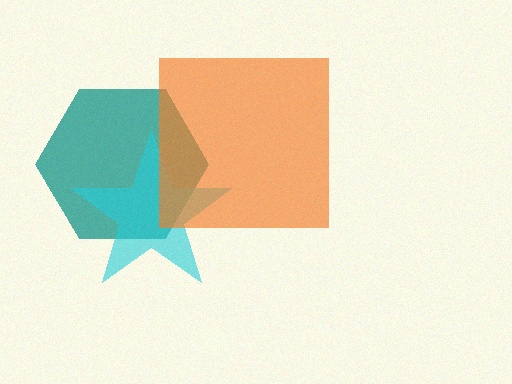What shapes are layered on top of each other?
The layered shapes are: a teal hexagon, a cyan star, an orange square.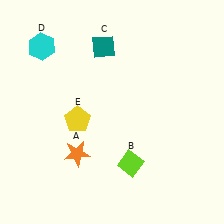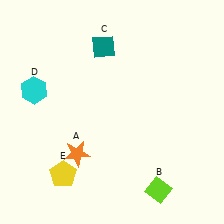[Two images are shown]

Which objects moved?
The objects that moved are: the lime diamond (B), the cyan hexagon (D), the yellow pentagon (E).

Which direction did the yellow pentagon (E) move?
The yellow pentagon (E) moved down.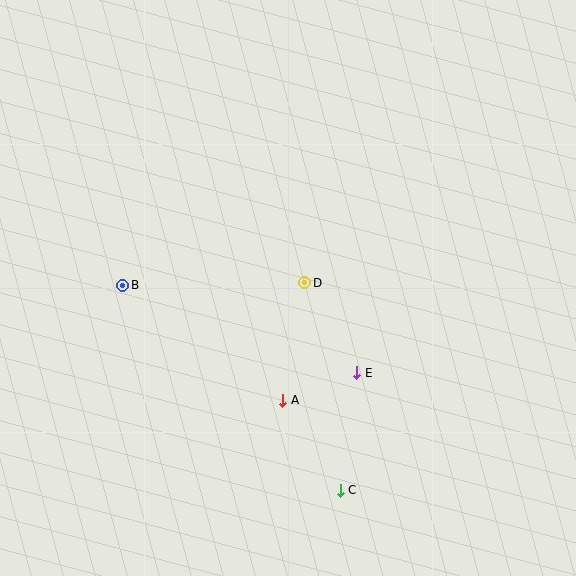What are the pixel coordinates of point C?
Point C is at (340, 490).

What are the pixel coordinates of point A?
Point A is at (283, 400).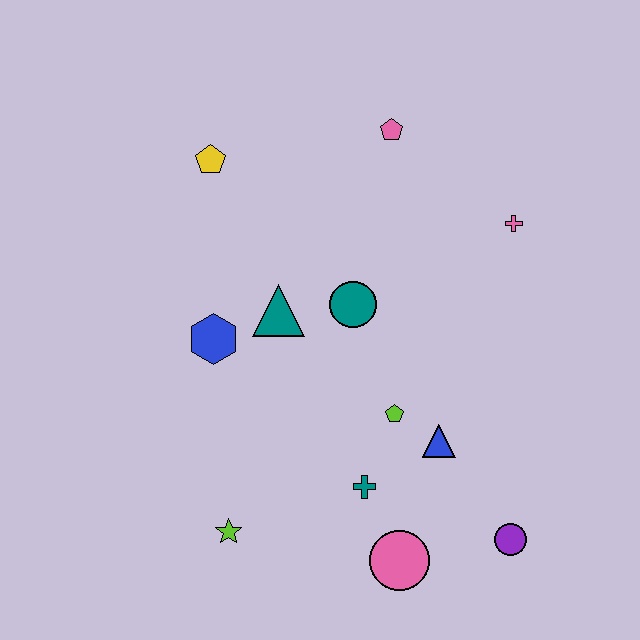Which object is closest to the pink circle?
The teal cross is closest to the pink circle.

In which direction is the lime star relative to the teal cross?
The lime star is to the left of the teal cross.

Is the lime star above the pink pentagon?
No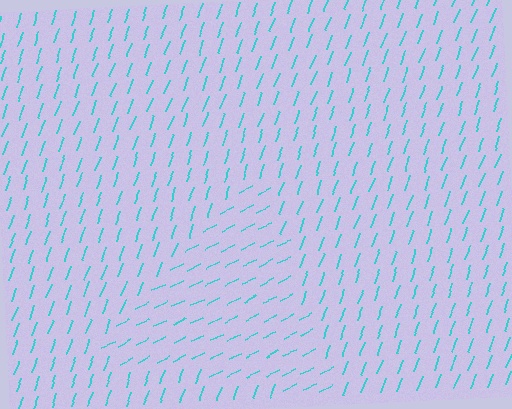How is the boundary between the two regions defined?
The boundary is defined purely by a change in line orientation (approximately 45 degrees difference). All lines are the same color and thickness.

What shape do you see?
I see a triangle.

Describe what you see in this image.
The image is filled with small cyan line segments. A triangle region in the image has lines oriented differently from the surrounding lines, creating a visible texture boundary.